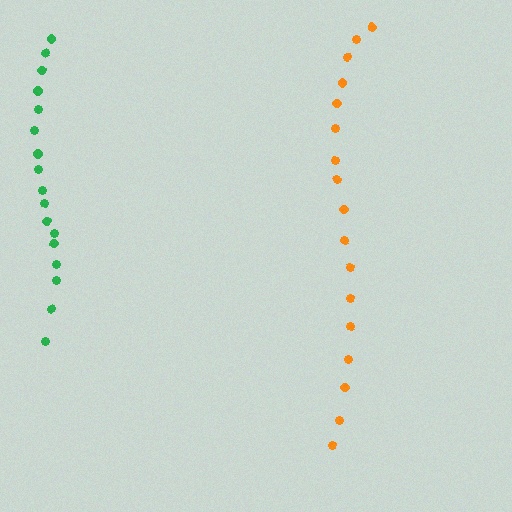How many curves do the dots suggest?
There are 2 distinct paths.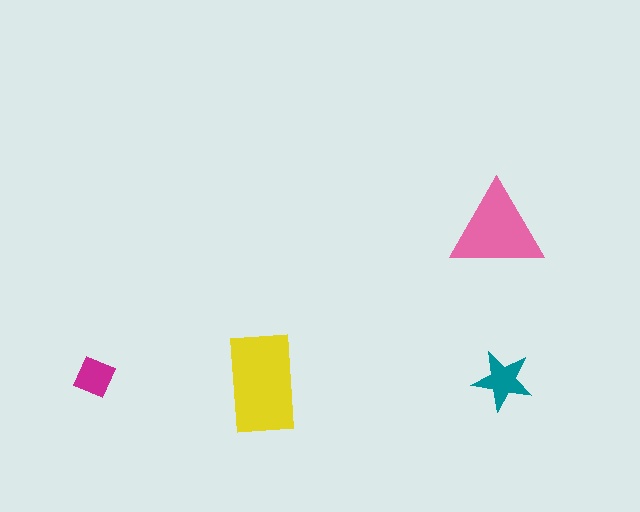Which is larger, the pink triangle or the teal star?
The pink triangle.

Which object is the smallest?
The magenta diamond.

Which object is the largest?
The yellow rectangle.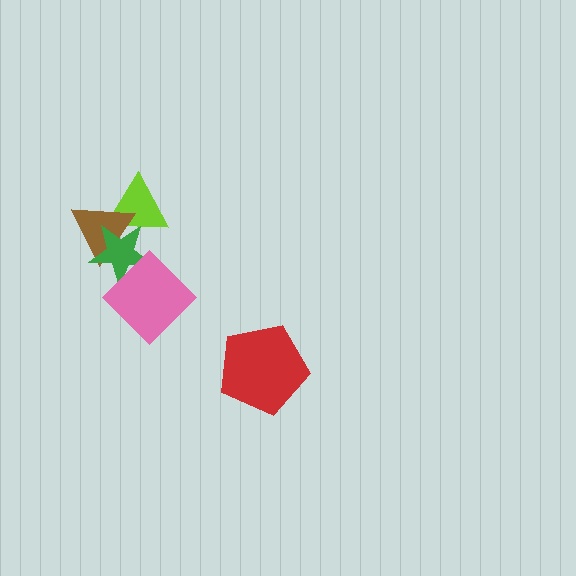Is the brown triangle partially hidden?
Yes, it is partially covered by another shape.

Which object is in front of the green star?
The pink diamond is in front of the green star.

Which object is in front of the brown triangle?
The green star is in front of the brown triangle.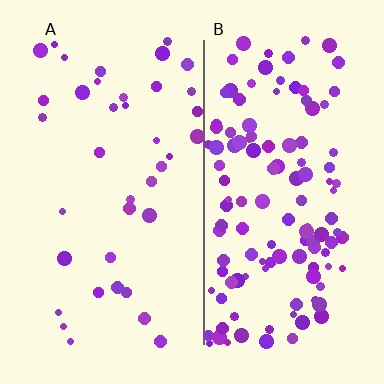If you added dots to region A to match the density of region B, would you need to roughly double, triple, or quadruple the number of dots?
Approximately triple.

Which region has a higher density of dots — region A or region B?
B (the right).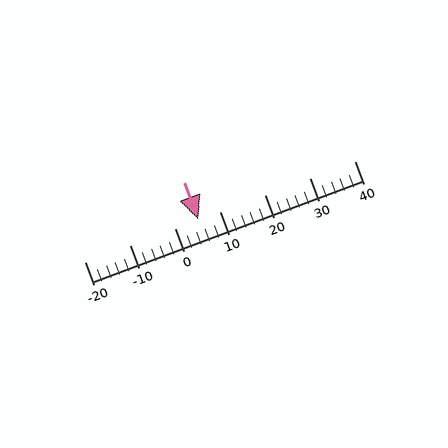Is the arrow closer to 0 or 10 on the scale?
The arrow is closer to 10.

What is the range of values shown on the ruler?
The ruler shows values from -20 to 40.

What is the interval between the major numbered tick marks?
The major tick marks are spaced 10 units apart.